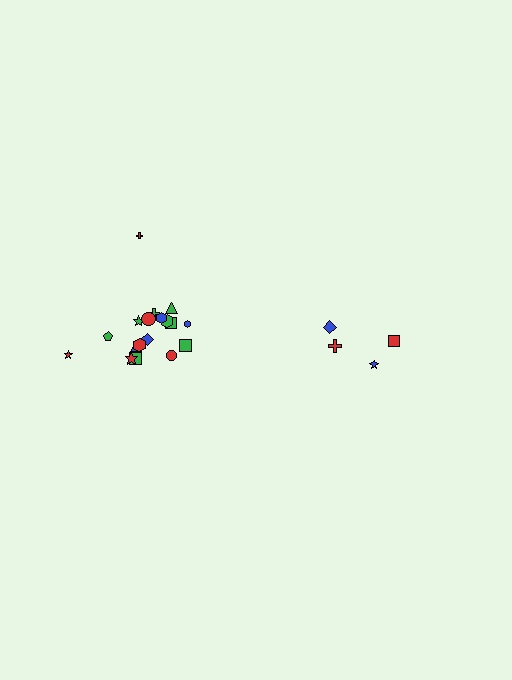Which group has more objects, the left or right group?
The left group.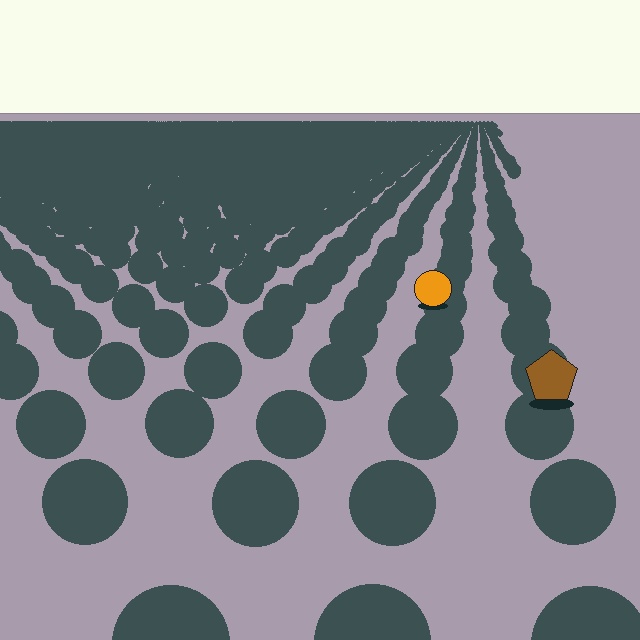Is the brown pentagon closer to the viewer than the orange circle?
Yes. The brown pentagon is closer — you can tell from the texture gradient: the ground texture is coarser near it.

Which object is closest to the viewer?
The brown pentagon is closest. The texture marks near it are larger and more spread out.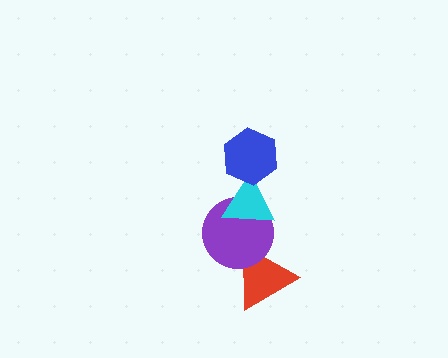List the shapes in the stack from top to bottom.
From top to bottom: the blue hexagon, the cyan triangle, the purple circle, the red triangle.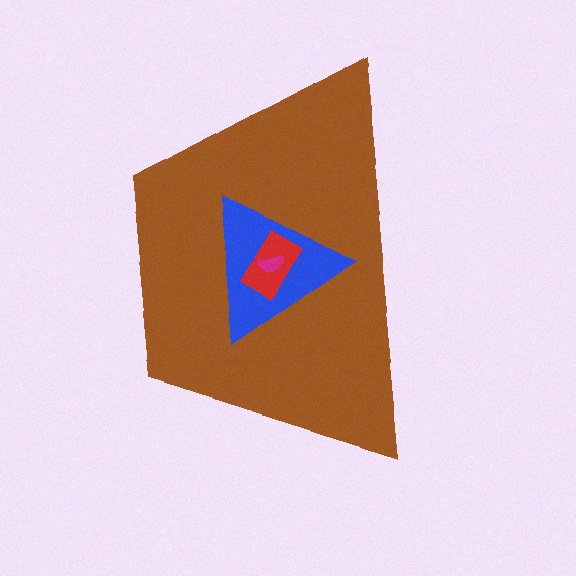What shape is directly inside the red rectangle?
The magenta semicircle.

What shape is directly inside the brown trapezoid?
The blue triangle.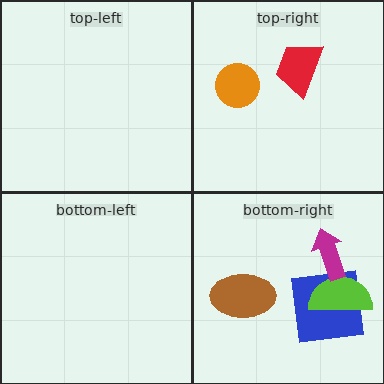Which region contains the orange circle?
The top-right region.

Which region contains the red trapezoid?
The top-right region.